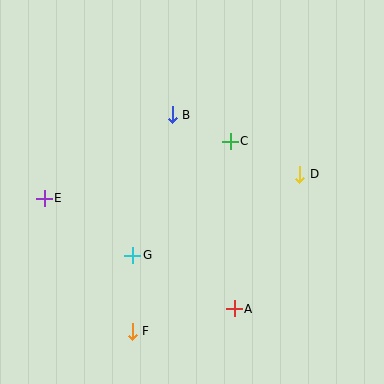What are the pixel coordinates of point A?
Point A is at (234, 309).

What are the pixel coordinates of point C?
Point C is at (230, 141).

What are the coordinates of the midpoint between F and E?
The midpoint between F and E is at (88, 265).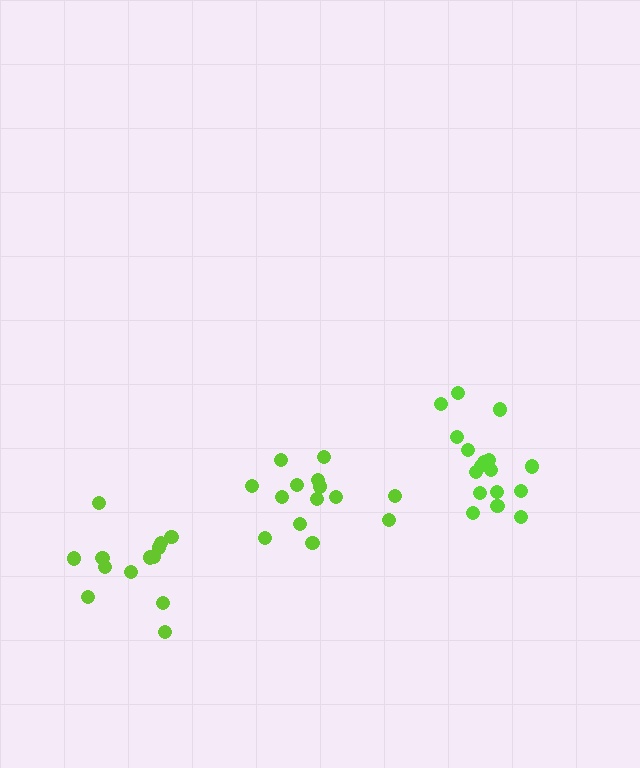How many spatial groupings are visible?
There are 3 spatial groupings.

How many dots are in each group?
Group 1: 13 dots, Group 2: 14 dots, Group 3: 17 dots (44 total).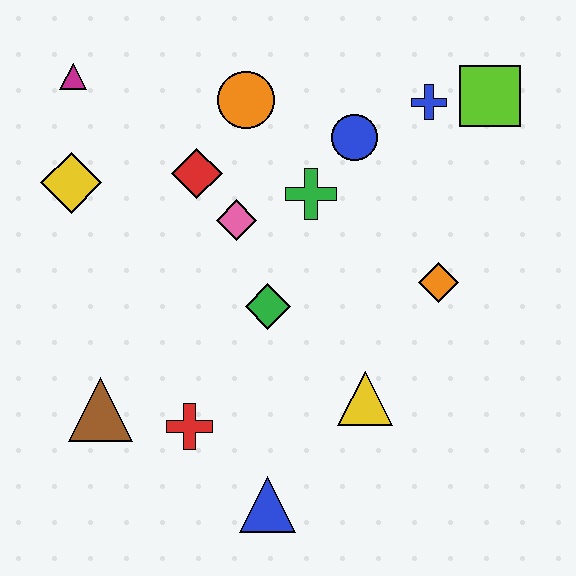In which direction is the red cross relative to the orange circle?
The red cross is below the orange circle.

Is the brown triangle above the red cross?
Yes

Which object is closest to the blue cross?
The lime square is closest to the blue cross.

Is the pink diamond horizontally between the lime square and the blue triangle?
No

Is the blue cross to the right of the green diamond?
Yes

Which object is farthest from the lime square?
The brown triangle is farthest from the lime square.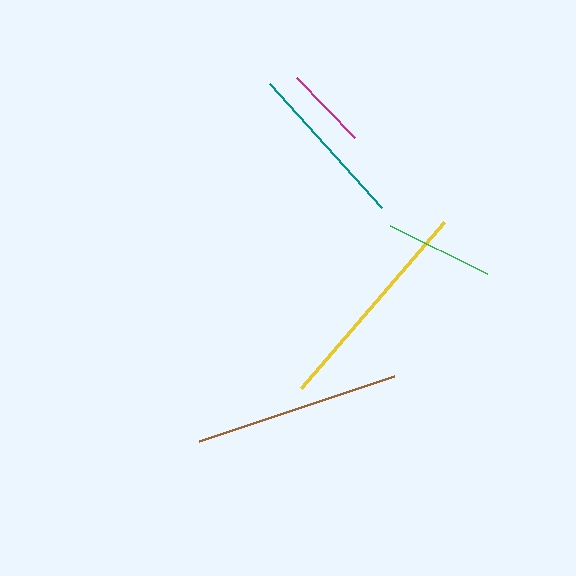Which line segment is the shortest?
The magenta line is the shortest at approximately 83 pixels.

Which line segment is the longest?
The yellow line is the longest at approximately 219 pixels.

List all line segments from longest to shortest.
From longest to shortest: yellow, brown, teal, green, magenta.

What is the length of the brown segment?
The brown segment is approximately 206 pixels long.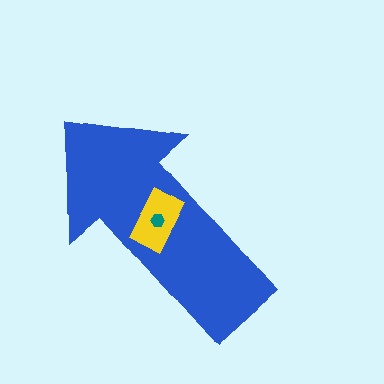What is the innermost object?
The teal hexagon.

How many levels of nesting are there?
3.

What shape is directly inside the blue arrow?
The yellow rectangle.